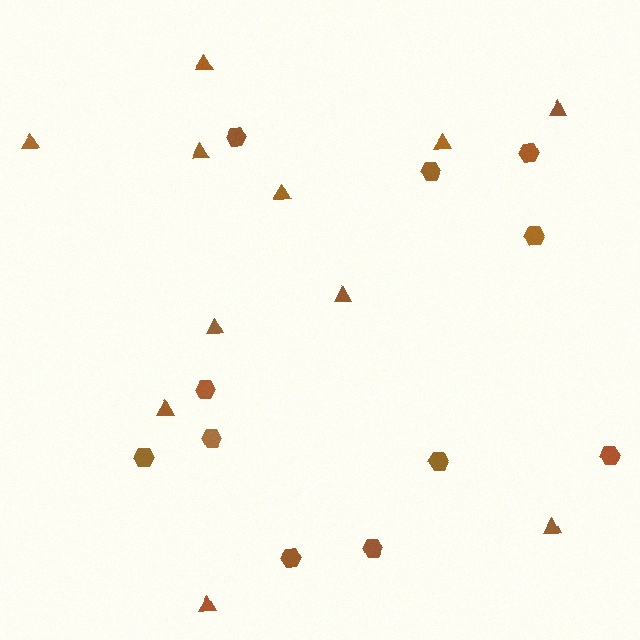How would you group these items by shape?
There are 2 groups: one group of triangles (11) and one group of hexagons (11).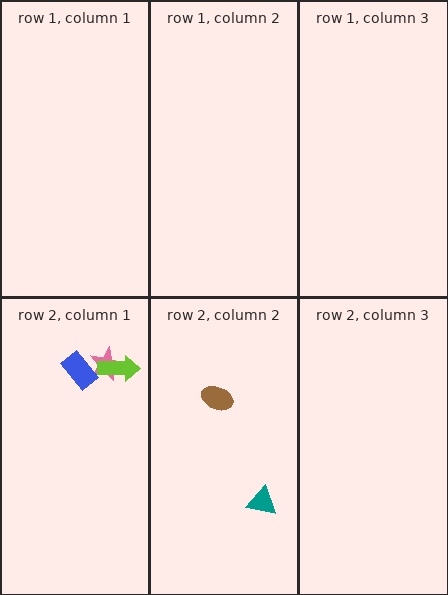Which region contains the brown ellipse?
The row 2, column 2 region.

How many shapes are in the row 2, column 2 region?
2.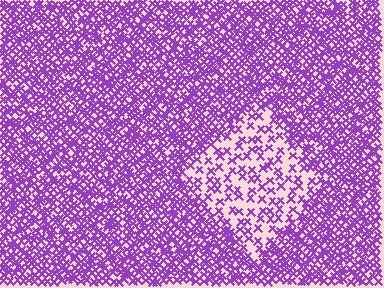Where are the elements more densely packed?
The elements are more densely packed outside the diamond boundary.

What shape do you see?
I see a diamond.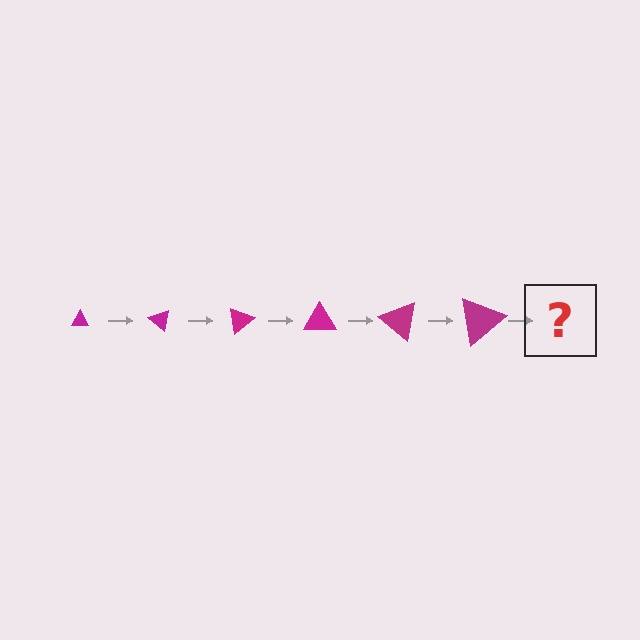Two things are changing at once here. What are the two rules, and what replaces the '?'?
The two rules are that the triangle grows larger each step and it rotates 40 degrees each step. The '?' should be a triangle, larger than the previous one and rotated 240 degrees from the start.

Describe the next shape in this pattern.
It should be a triangle, larger than the previous one and rotated 240 degrees from the start.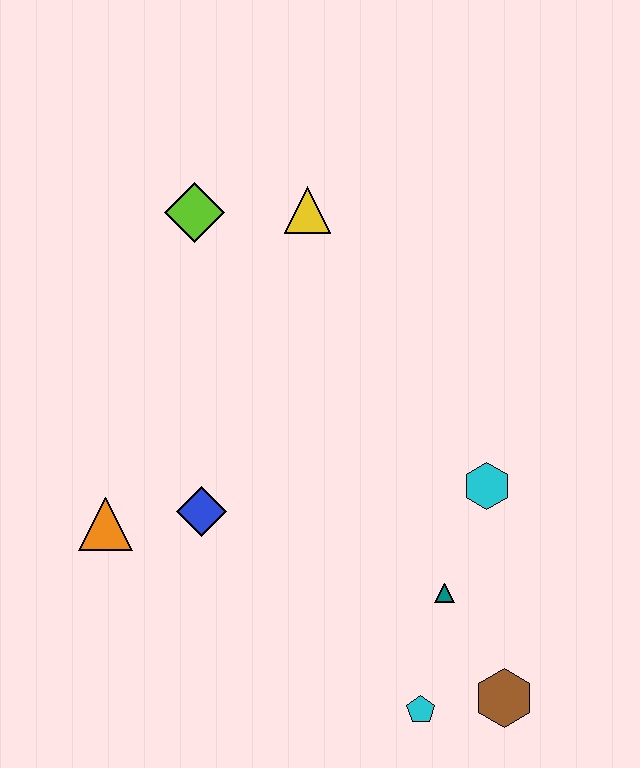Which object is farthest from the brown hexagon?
The lime diamond is farthest from the brown hexagon.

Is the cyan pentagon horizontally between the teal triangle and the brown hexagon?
No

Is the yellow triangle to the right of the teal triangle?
No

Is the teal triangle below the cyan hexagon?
Yes